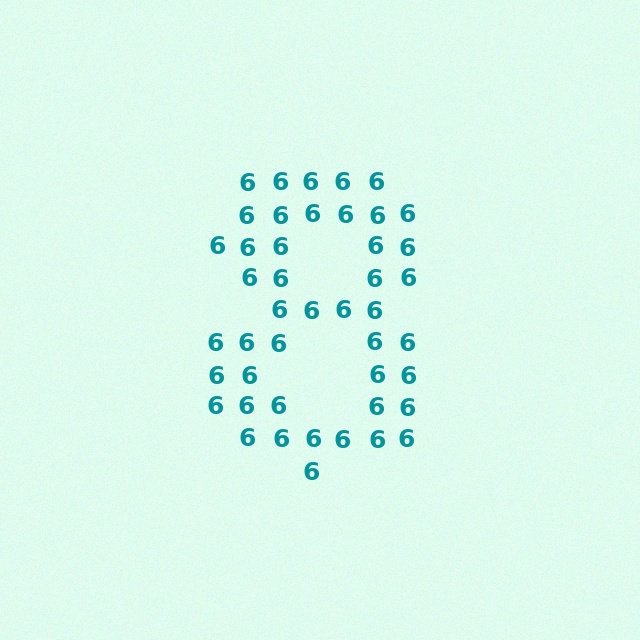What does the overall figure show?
The overall figure shows the digit 8.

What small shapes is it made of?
It is made of small digit 6's.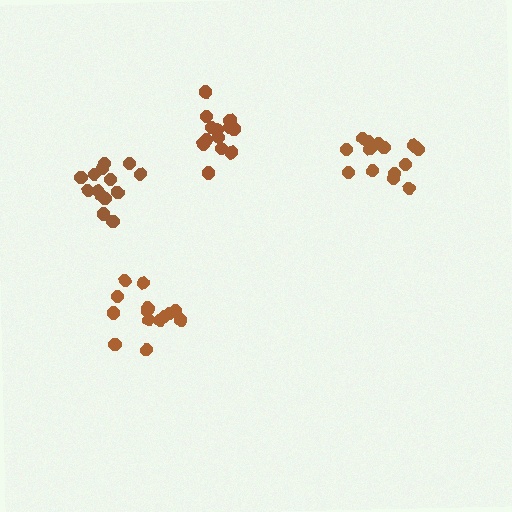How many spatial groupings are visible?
There are 4 spatial groupings.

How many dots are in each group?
Group 1: 15 dots, Group 2: 14 dots, Group 3: 14 dots, Group 4: 13 dots (56 total).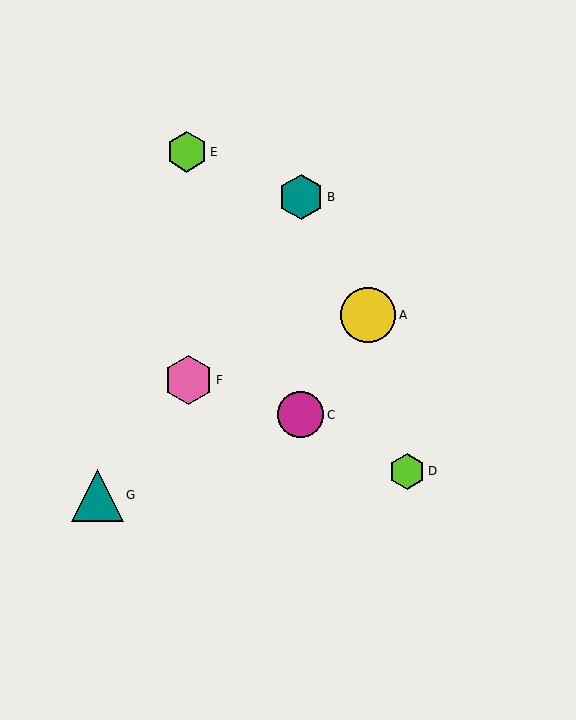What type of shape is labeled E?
Shape E is a lime hexagon.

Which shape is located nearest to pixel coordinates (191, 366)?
The pink hexagon (labeled F) at (188, 380) is nearest to that location.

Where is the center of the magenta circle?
The center of the magenta circle is at (301, 415).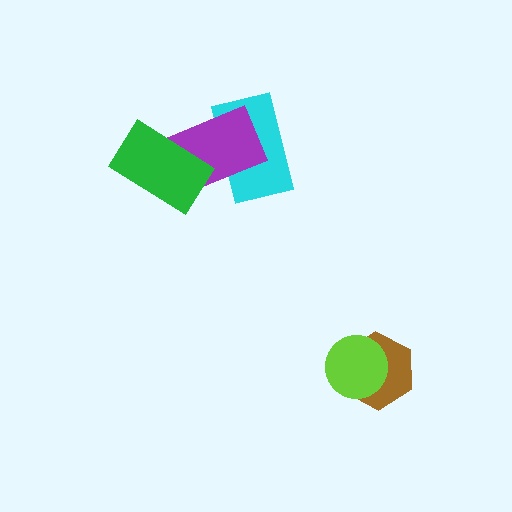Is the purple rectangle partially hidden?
Yes, it is partially covered by another shape.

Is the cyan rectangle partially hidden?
Yes, it is partially covered by another shape.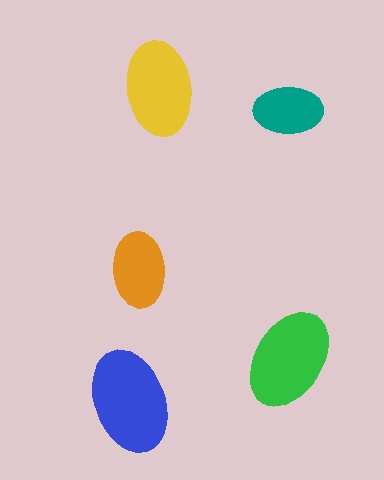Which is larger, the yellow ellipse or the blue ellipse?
The blue one.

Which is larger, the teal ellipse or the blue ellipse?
The blue one.